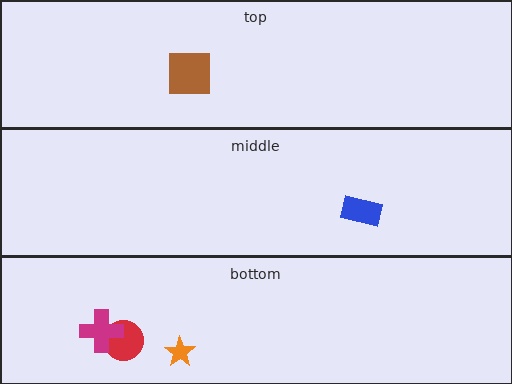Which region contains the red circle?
The bottom region.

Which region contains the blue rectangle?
The middle region.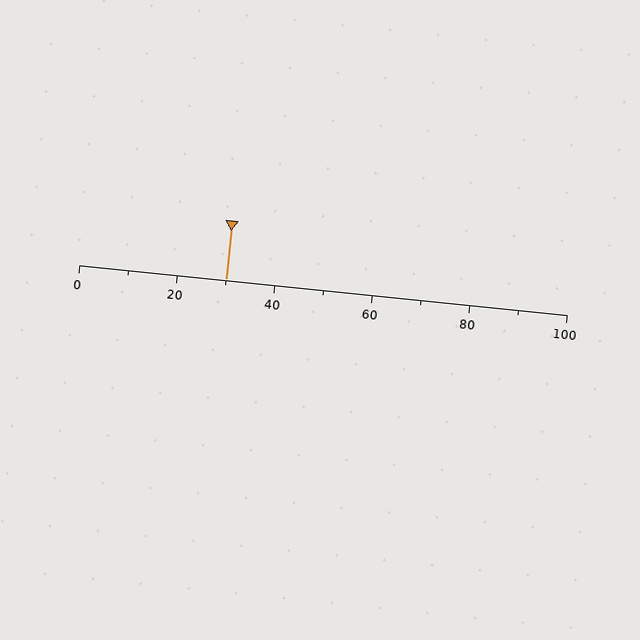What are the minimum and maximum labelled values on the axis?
The axis runs from 0 to 100.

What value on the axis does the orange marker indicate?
The marker indicates approximately 30.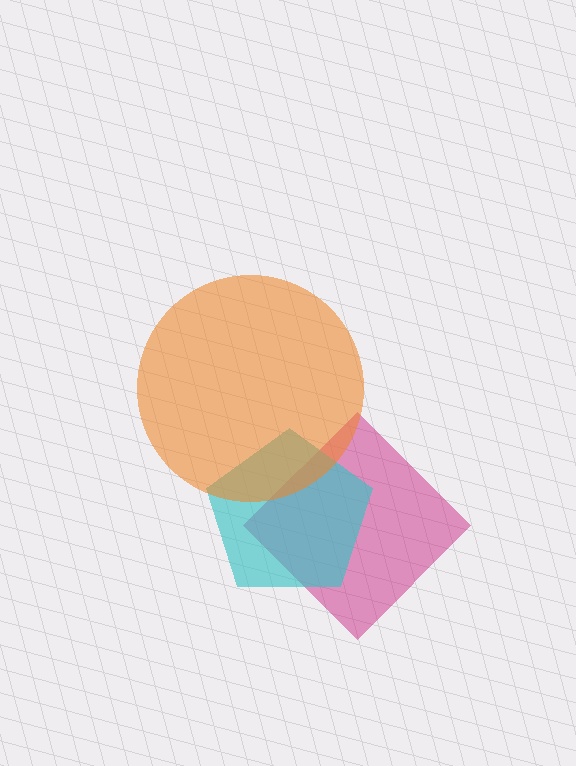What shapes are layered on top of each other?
The layered shapes are: a magenta diamond, a cyan pentagon, an orange circle.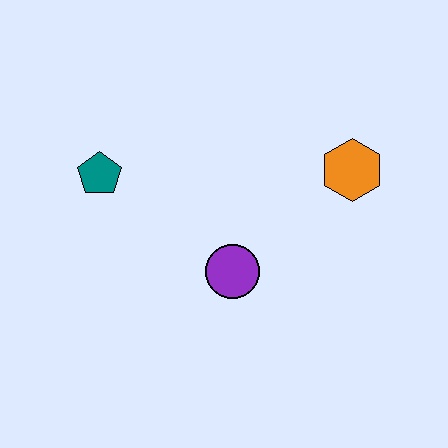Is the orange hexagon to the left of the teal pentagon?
No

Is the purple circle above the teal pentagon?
No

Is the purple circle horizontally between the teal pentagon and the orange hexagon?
Yes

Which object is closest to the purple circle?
The orange hexagon is closest to the purple circle.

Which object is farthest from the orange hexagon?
The teal pentagon is farthest from the orange hexagon.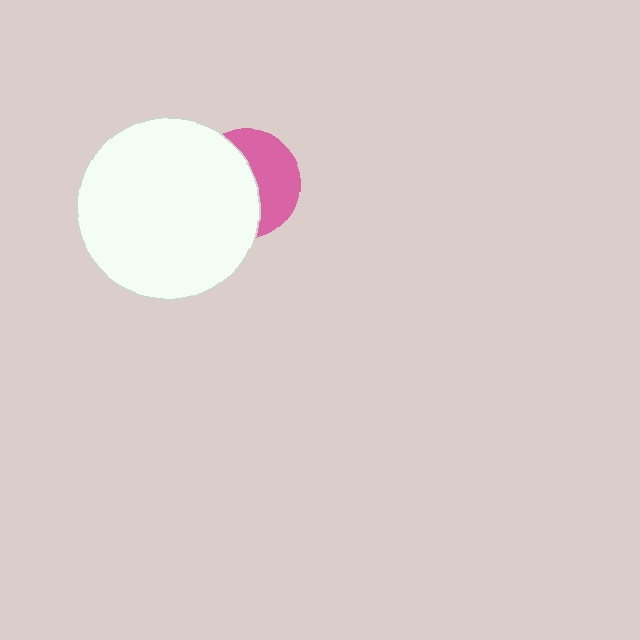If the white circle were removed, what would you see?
You would see the complete pink circle.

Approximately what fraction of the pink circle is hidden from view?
Roughly 56% of the pink circle is hidden behind the white circle.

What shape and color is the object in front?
The object in front is a white circle.